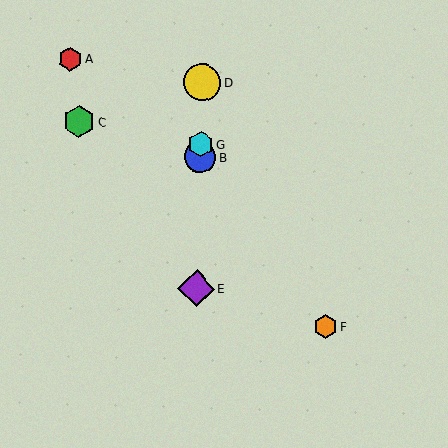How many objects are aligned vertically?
4 objects (B, D, E, G) are aligned vertically.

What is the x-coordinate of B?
Object B is at x≈200.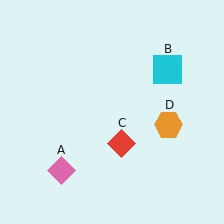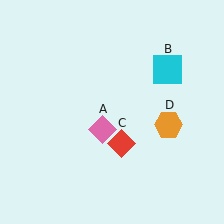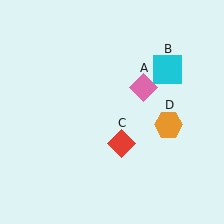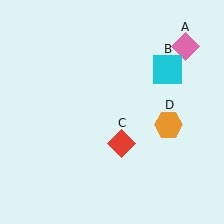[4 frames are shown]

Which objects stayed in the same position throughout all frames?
Cyan square (object B) and red diamond (object C) and orange hexagon (object D) remained stationary.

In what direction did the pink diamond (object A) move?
The pink diamond (object A) moved up and to the right.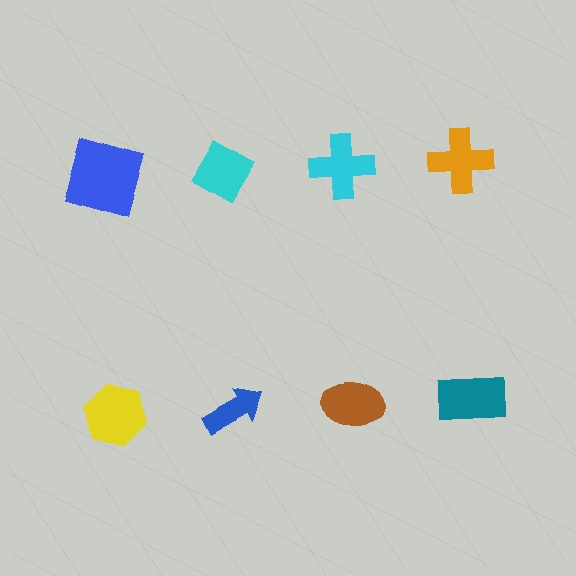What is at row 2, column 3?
A brown ellipse.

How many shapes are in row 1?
4 shapes.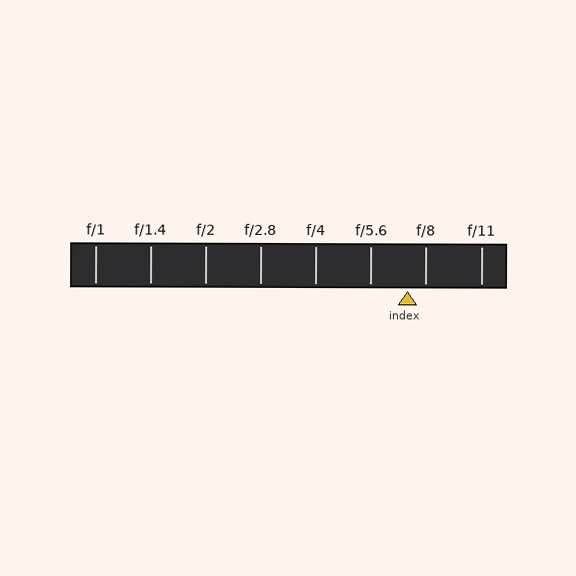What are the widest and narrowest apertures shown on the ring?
The widest aperture shown is f/1 and the narrowest is f/11.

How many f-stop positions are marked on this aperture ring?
There are 8 f-stop positions marked.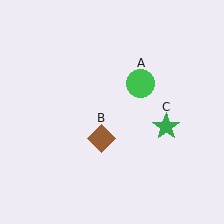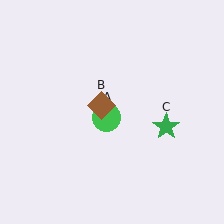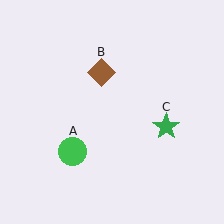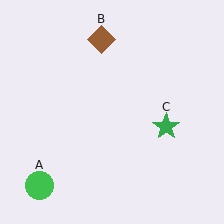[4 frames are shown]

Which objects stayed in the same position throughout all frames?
Green star (object C) remained stationary.